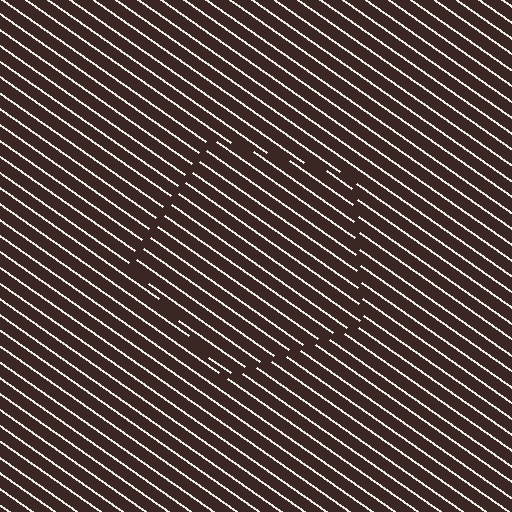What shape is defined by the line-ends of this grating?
An illusory pentagon. The interior of the shape contains the same grating, shifted by half a period — the contour is defined by the phase discontinuity where line-ends from the inner and outer gratings abut.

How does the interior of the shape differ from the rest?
The interior of the shape contains the same grating, shifted by half a period — the contour is defined by the phase discontinuity where line-ends from the inner and outer gratings abut.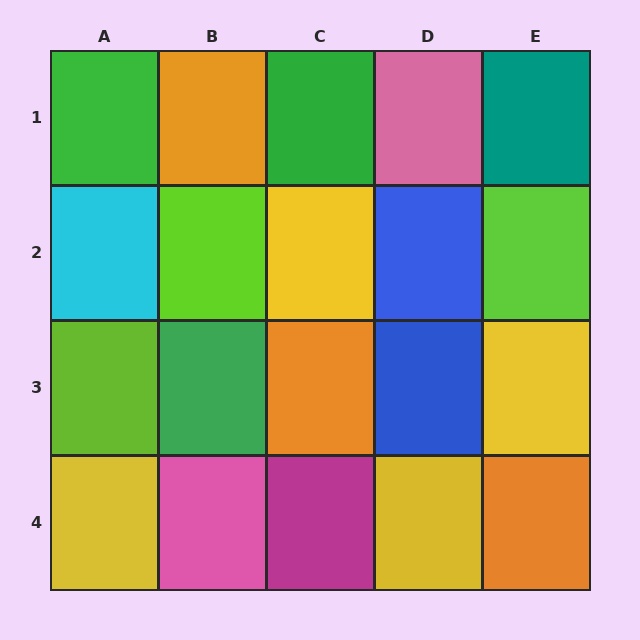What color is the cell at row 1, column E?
Teal.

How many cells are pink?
2 cells are pink.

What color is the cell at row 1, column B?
Orange.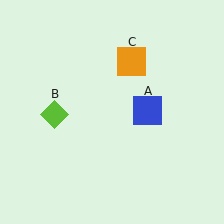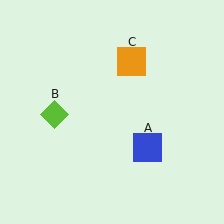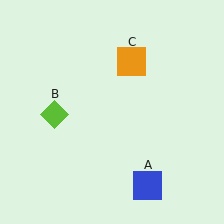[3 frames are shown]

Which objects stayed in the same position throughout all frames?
Lime diamond (object B) and orange square (object C) remained stationary.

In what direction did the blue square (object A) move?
The blue square (object A) moved down.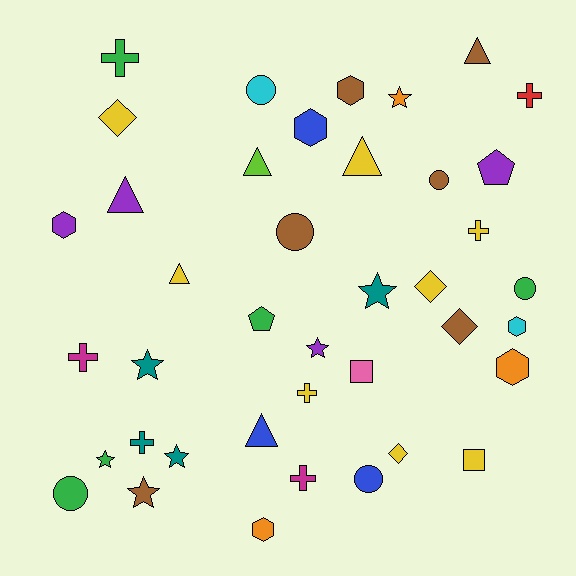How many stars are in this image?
There are 7 stars.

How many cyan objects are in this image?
There are 2 cyan objects.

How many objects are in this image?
There are 40 objects.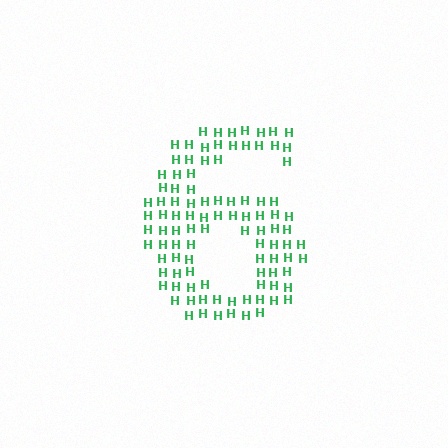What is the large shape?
The large shape is the digit 6.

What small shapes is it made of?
It is made of small letter H's.